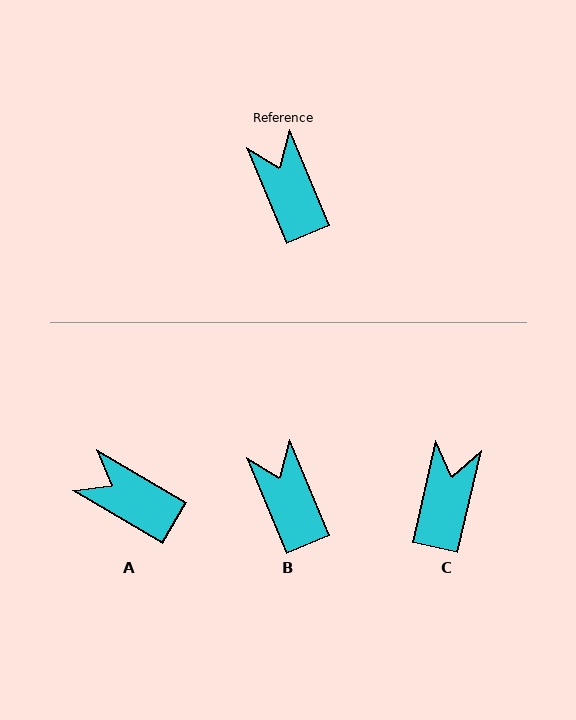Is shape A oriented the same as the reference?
No, it is off by about 37 degrees.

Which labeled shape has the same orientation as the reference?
B.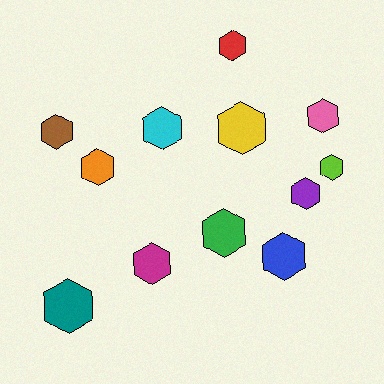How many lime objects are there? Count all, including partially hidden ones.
There is 1 lime object.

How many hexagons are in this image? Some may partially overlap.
There are 12 hexagons.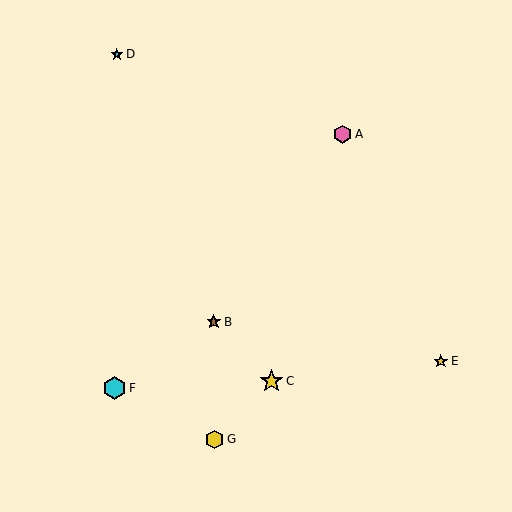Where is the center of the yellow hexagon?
The center of the yellow hexagon is at (215, 439).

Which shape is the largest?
The yellow star (labeled C) is the largest.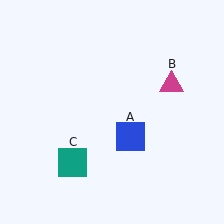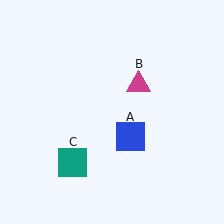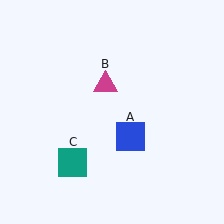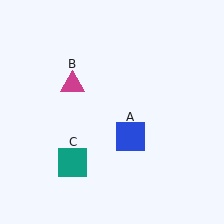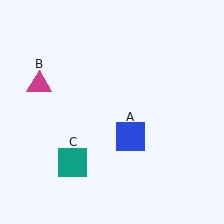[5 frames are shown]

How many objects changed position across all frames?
1 object changed position: magenta triangle (object B).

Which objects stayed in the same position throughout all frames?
Blue square (object A) and teal square (object C) remained stationary.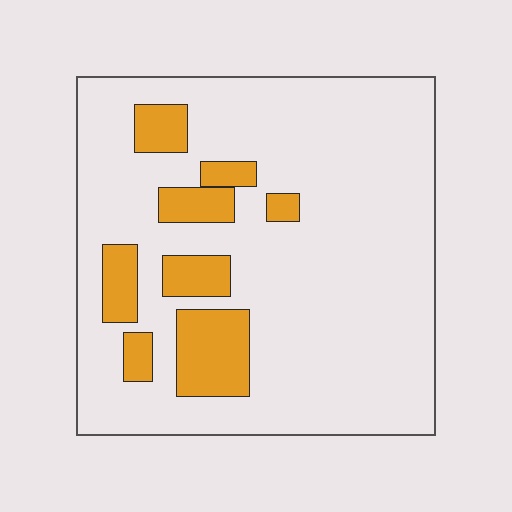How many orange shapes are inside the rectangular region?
8.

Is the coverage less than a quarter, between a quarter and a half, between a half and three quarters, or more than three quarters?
Less than a quarter.